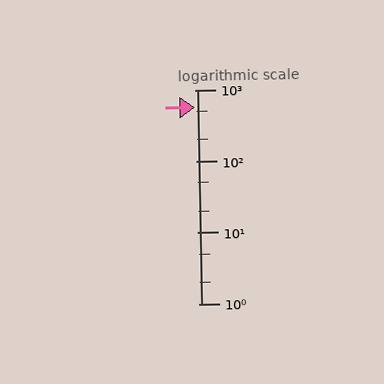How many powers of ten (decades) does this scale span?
The scale spans 3 decades, from 1 to 1000.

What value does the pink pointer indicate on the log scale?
The pointer indicates approximately 560.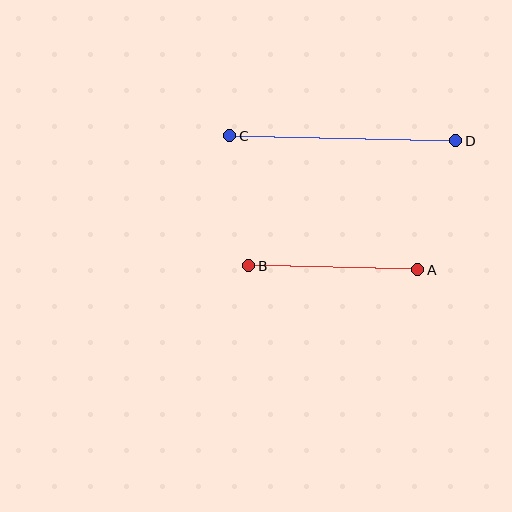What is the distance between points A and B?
The distance is approximately 169 pixels.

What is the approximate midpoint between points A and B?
The midpoint is at approximately (333, 268) pixels.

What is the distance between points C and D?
The distance is approximately 226 pixels.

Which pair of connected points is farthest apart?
Points C and D are farthest apart.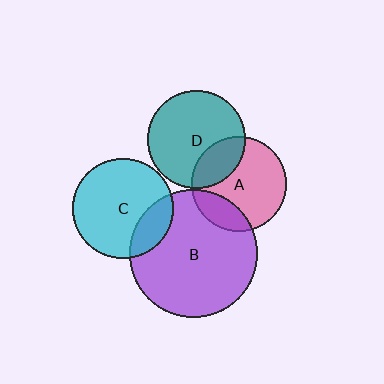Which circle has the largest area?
Circle B (purple).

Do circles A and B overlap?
Yes.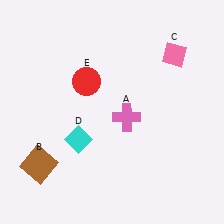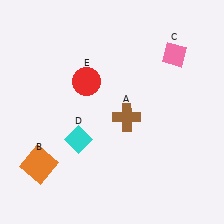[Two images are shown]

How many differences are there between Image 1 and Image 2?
There are 2 differences between the two images.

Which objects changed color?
A changed from pink to brown. B changed from brown to orange.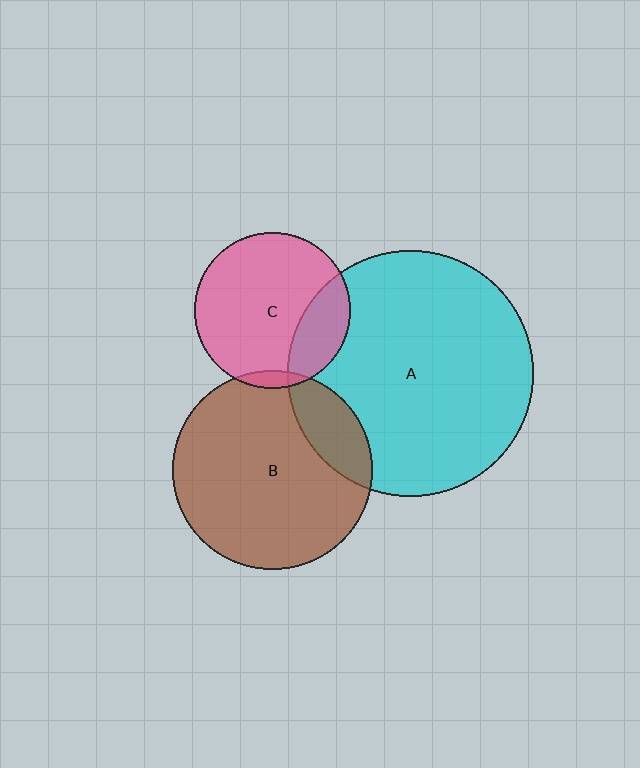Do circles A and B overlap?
Yes.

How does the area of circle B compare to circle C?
Approximately 1.7 times.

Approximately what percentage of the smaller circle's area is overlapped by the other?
Approximately 15%.